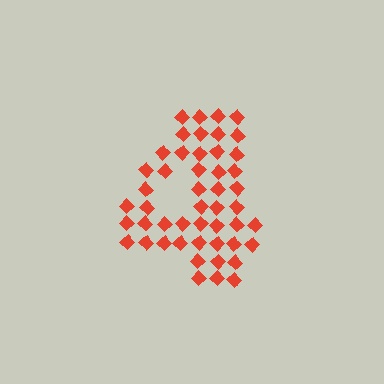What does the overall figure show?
The overall figure shows the digit 4.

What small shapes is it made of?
It is made of small diamonds.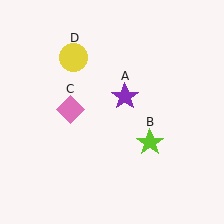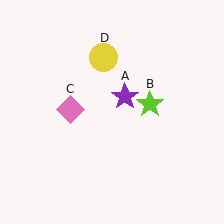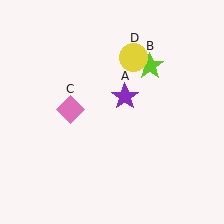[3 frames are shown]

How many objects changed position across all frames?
2 objects changed position: lime star (object B), yellow circle (object D).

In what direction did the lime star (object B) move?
The lime star (object B) moved up.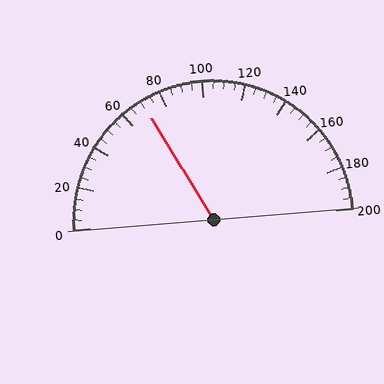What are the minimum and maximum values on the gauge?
The gauge ranges from 0 to 200.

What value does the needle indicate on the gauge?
The needle indicates approximately 70.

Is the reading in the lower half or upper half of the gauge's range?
The reading is in the lower half of the range (0 to 200).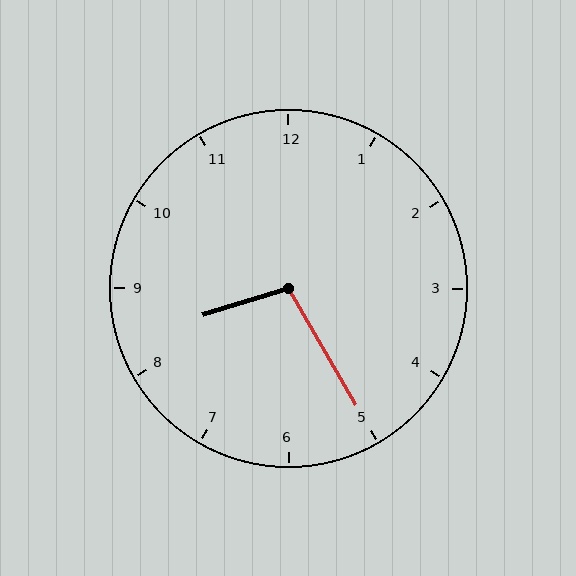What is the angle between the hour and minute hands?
Approximately 102 degrees.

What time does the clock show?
8:25.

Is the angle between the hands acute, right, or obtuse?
It is obtuse.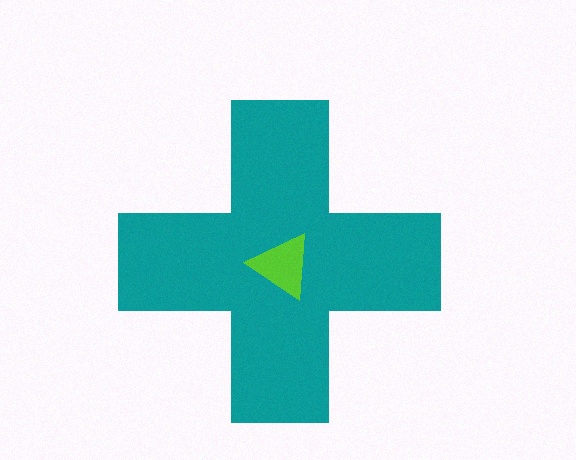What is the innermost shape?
The lime triangle.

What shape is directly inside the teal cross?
The lime triangle.